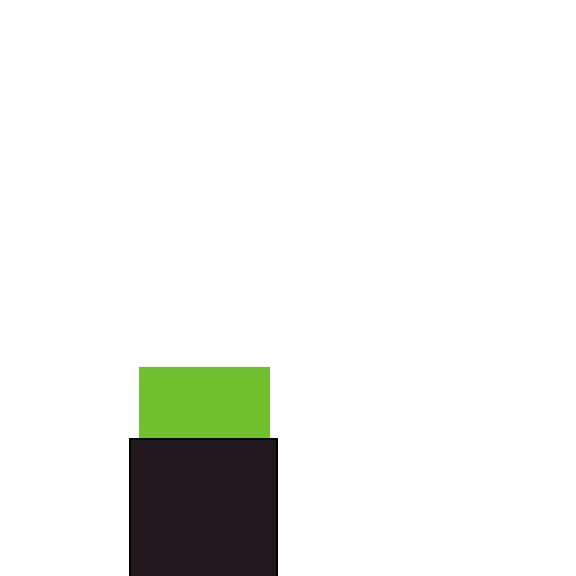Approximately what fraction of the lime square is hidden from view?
Roughly 46% of the lime square is hidden behind the black square.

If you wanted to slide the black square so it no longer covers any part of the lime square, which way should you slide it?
Slide it down — that is the most direct way to separate the two shapes.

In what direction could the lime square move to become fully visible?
The lime square could move up. That would shift it out from behind the black square entirely.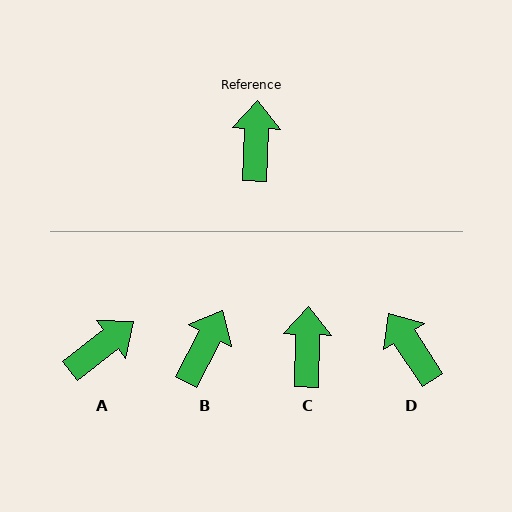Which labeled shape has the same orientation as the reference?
C.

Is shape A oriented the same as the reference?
No, it is off by about 50 degrees.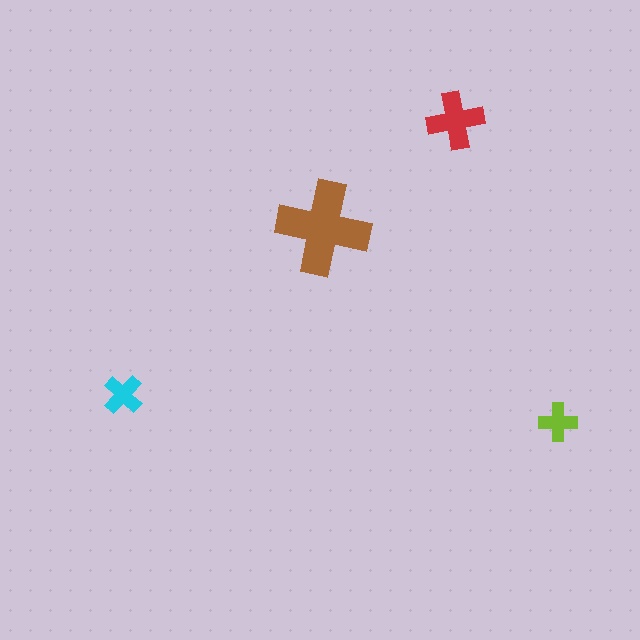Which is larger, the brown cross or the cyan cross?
The brown one.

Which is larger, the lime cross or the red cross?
The red one.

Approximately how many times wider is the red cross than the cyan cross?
About 1.5 times wider.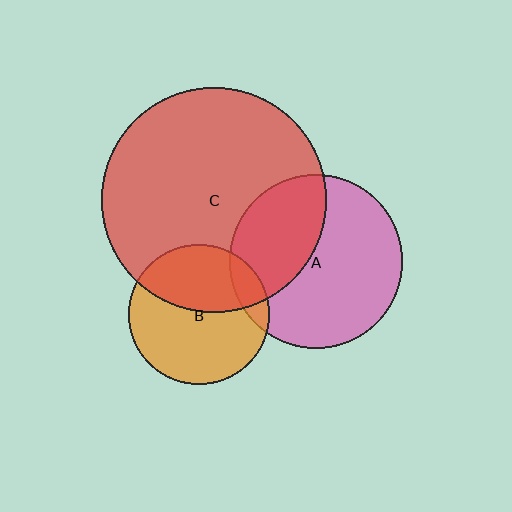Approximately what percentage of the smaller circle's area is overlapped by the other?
Approximately 40%.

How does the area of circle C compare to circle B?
Approximately 2.6 times.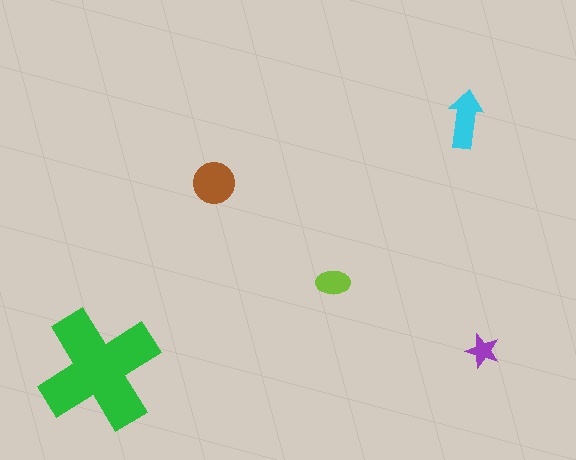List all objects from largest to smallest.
The green cross, the brown circle, the cyan arrow, the lime ellipse, the purple star.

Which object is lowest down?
The green cross is bottommost.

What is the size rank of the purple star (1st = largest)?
5th.